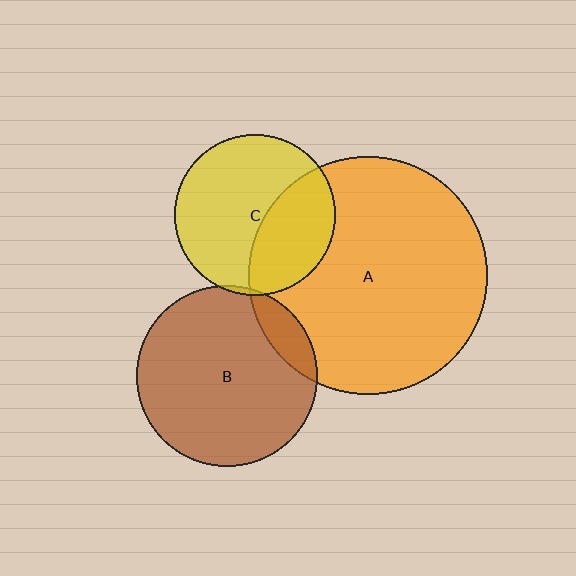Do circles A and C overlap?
Yes.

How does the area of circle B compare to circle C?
Approximately 1.3 times.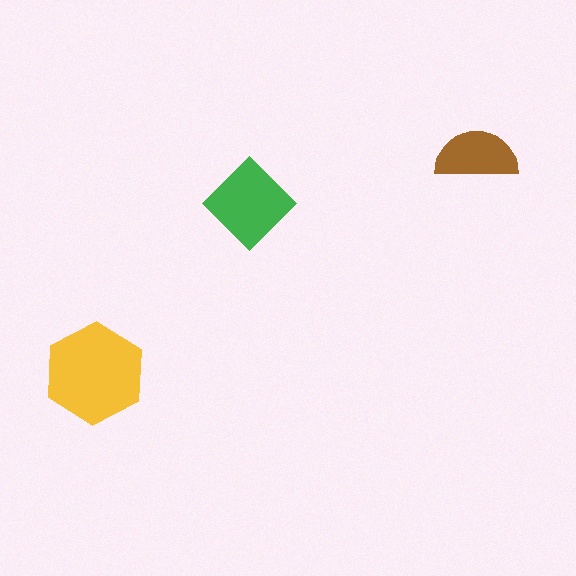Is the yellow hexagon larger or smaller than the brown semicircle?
Larger.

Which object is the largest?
The yellow hexagon.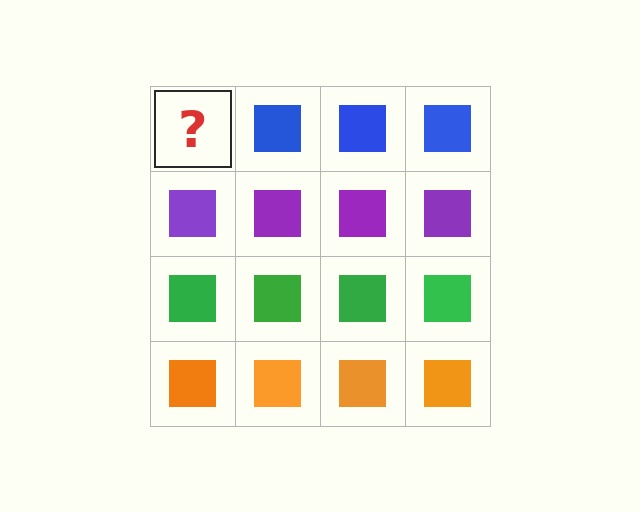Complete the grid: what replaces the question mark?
The question mark should be replaced with a blue square.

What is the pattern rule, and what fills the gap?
The rule is that each row has a consistent color. The gap should be filled with a blue square.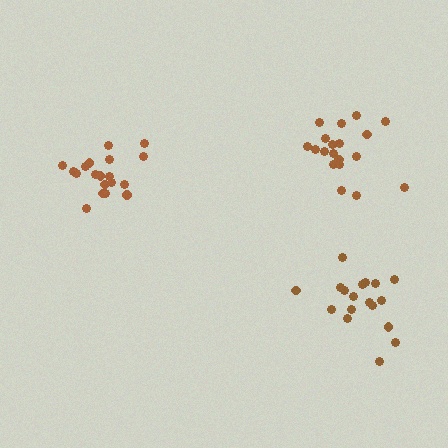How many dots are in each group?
Group 1: 19 dots, Group 2: 19 dots, Group 3: 18 dots (56 total).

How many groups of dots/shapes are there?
There are 3 groups.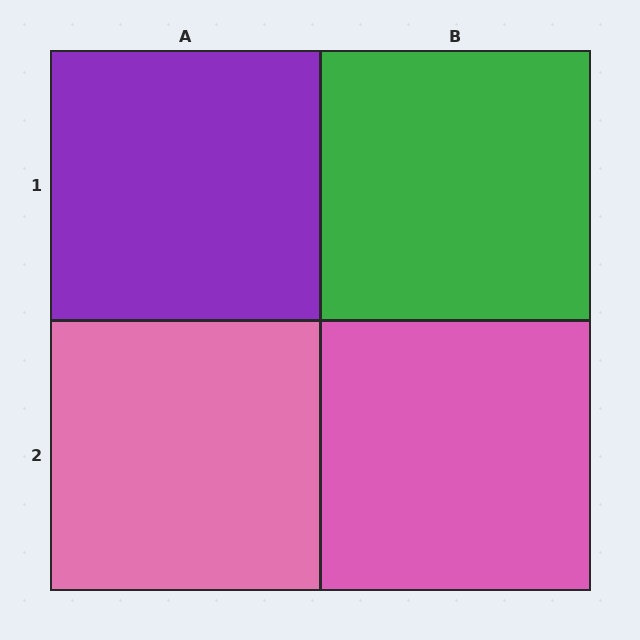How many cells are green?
1 cell is green.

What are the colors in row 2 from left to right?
Pink, pink.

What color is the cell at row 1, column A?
Purple.